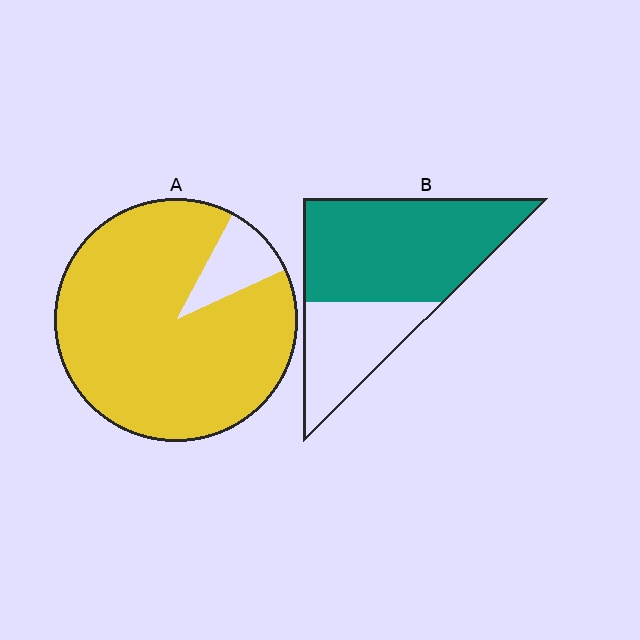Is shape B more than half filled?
Yes.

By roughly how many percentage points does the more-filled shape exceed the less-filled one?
By roughly 25 percentage points (A over B).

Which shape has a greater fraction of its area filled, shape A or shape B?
Shape A.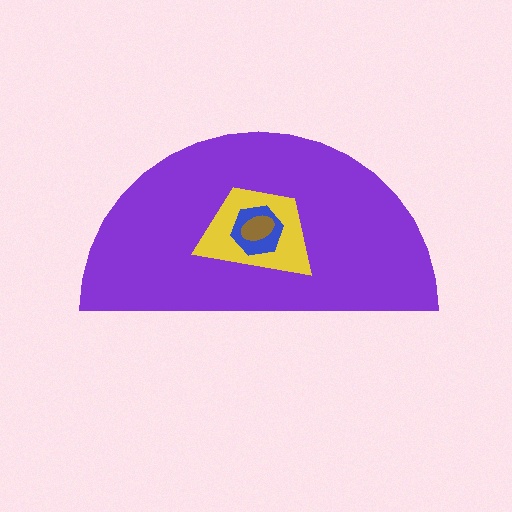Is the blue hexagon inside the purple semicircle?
Yes.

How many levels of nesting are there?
4.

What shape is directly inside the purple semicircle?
The yellow trapezoid.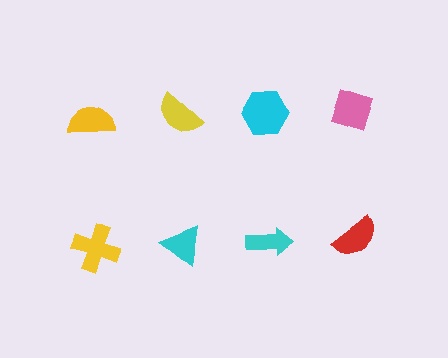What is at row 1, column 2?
A yellow semicircle.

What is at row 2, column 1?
A yellow cross.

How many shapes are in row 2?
4 shapes.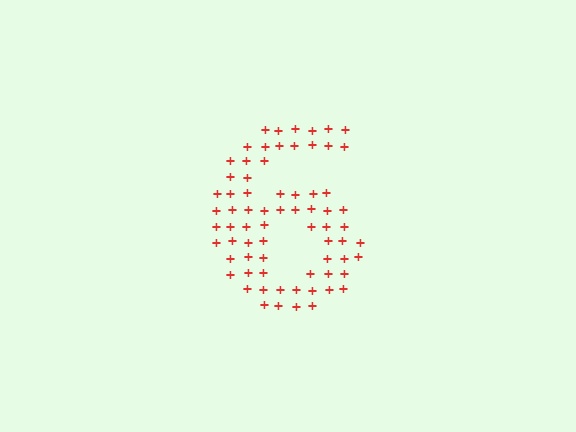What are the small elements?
The small elements are plus signs.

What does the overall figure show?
The overall figure shows the digit 6.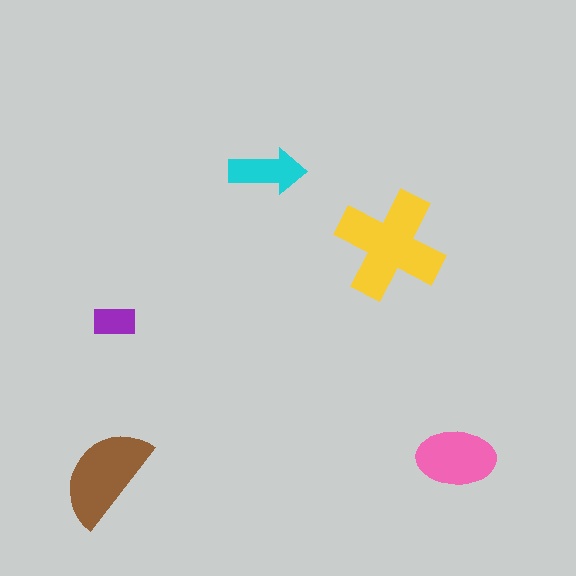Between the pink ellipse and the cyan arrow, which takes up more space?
The pink ellipse.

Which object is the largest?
The yellow cross.